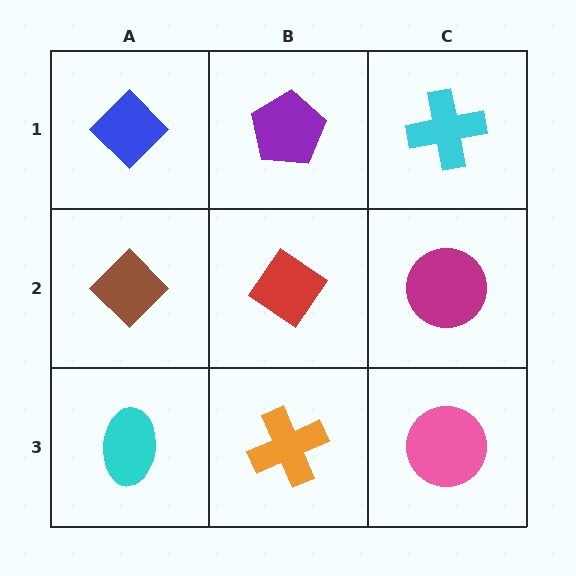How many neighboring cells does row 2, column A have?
3.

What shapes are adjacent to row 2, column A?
A blue diamond (row 1, column A), a cyan ellipse (row 3, column A), a red diamond (row 2, column B).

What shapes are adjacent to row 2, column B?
A purple pentagon (row 1, column B), an orange cross (row 3, column B), a brown diamond (row 2, column A), a magenta circle (row 2, column C).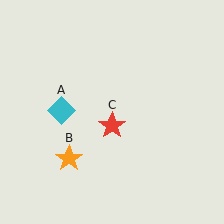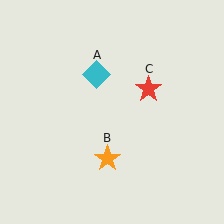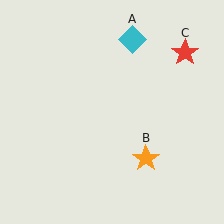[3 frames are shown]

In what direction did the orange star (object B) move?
The orange star (object B) moved right.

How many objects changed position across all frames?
3 objects changed position: cyan diamond (object A), orange star (object B), red star (object C).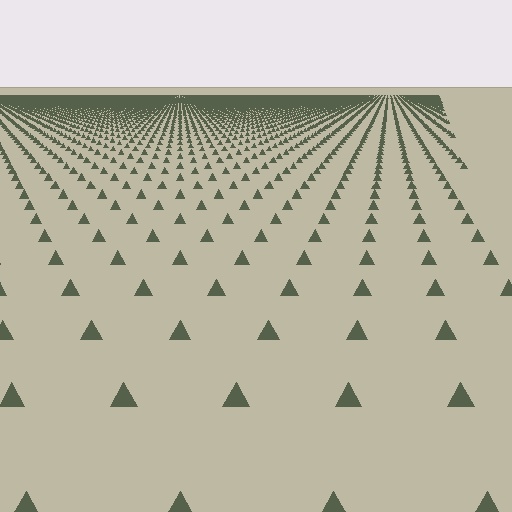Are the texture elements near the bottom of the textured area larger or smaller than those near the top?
Larger. Near the bottom, elements are closer to the viewer and appear at a bigger on-screen size.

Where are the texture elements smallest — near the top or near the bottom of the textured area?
Near the top.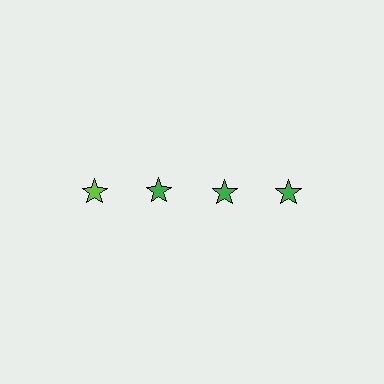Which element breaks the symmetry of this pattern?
The lime star in the top row, leftmost column breaks the symmetry. All other shapes are green stars.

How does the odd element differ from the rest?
It has a different color: lime instead of green.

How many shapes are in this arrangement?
There are 4 shapes arranged in a grid pattern.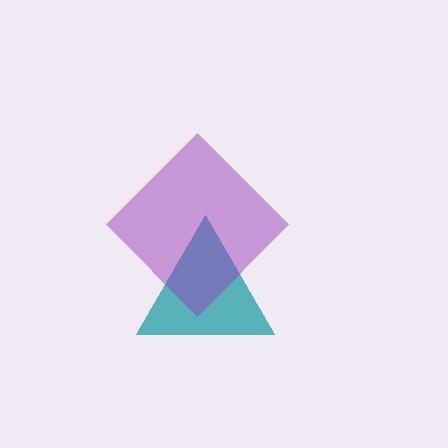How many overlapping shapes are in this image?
There are 2 overlapping shapes in the image.